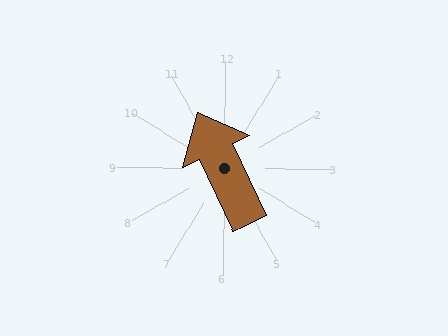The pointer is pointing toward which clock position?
Roughly 11 o'clock.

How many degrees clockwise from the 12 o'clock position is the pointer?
Approximately 334 degrees.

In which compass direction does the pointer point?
Northwest.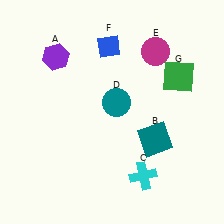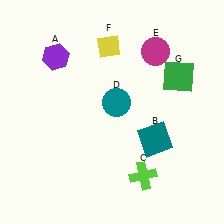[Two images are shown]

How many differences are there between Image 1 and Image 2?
There are 2 differences between the two images.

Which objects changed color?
C changed from cyan to lime. F changed from blue to yellow.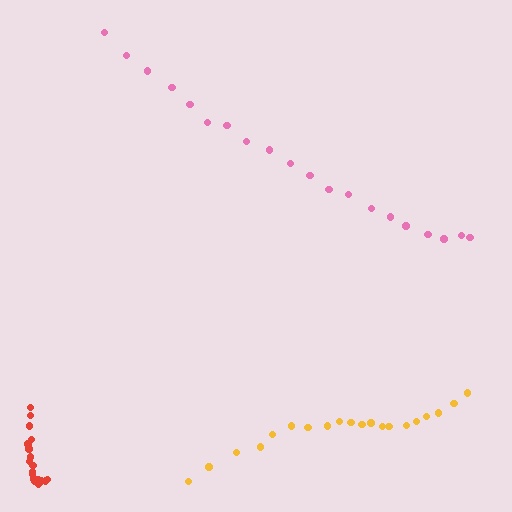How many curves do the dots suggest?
There are 3 distinct paths.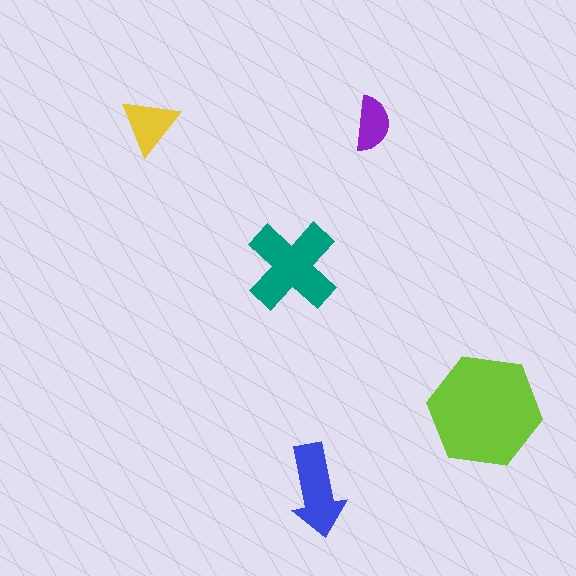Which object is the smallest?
The purple semicircle.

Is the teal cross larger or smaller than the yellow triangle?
Larger.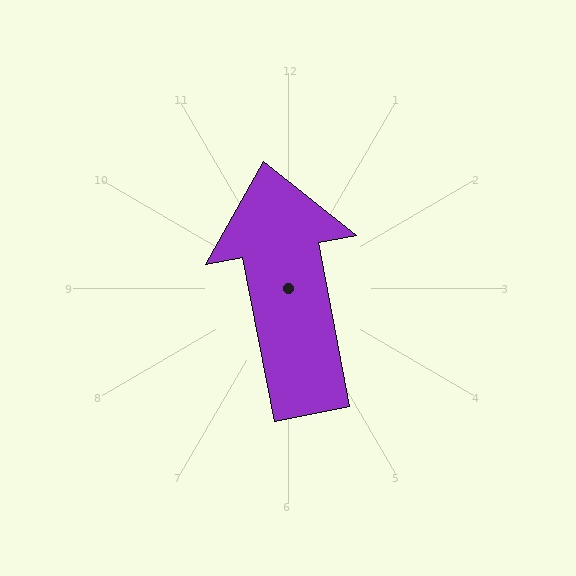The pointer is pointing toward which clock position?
Roughly 12 o'clock.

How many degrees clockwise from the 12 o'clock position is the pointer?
Approximately 349 degrees.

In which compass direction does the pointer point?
North.